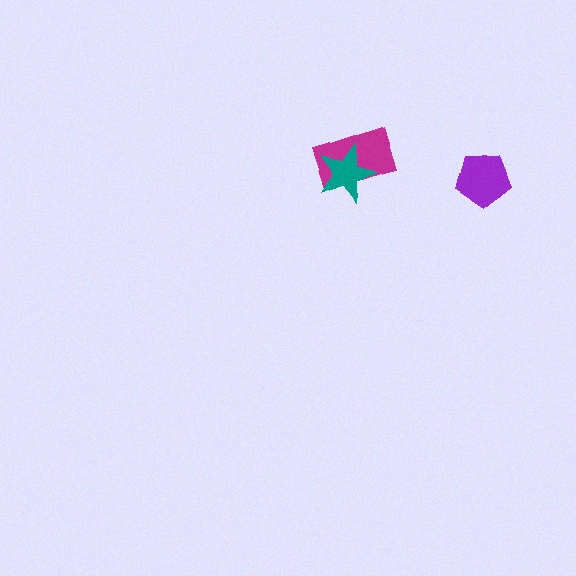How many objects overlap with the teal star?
1 object overlaps with the teal star.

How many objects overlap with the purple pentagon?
0 objects overlap with the purple pentagon.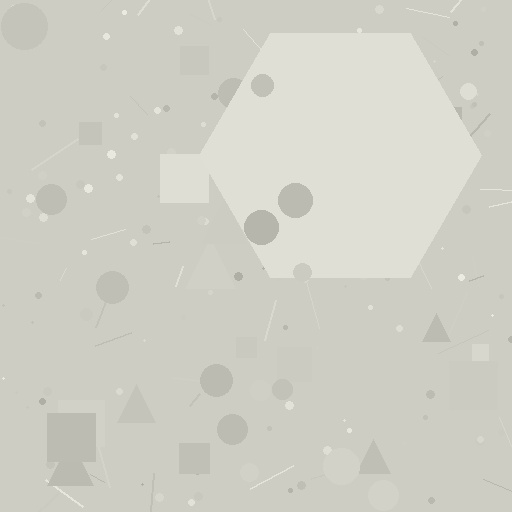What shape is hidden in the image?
A hexagon is hidden in the image.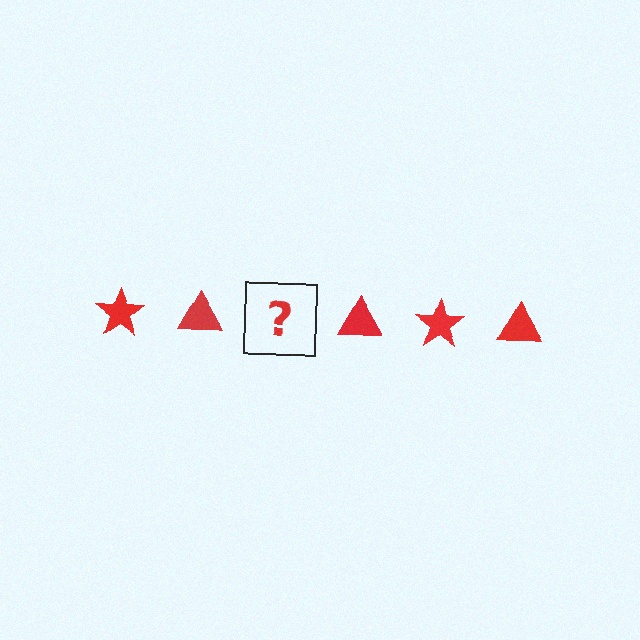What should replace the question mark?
The question mark should be replaced with a red star.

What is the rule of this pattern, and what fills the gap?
The rule is that the pattern cycles through star, triangle shapes in red. The gap should be filled with a red star.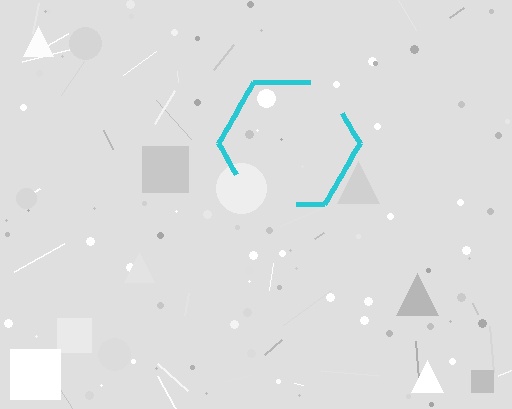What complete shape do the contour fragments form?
The contour fragments form a hexagon.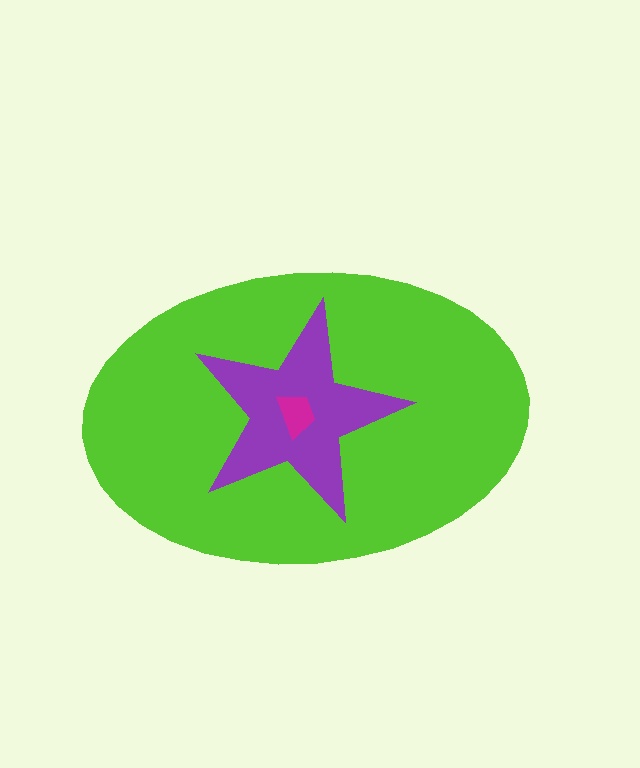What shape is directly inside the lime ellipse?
The purple star.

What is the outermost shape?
The lime ellipse.